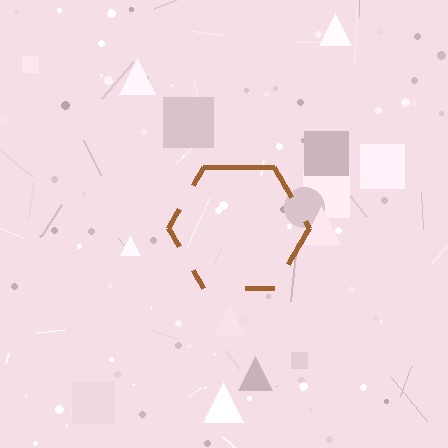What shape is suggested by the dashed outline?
The dashed outline suggests a hexagon.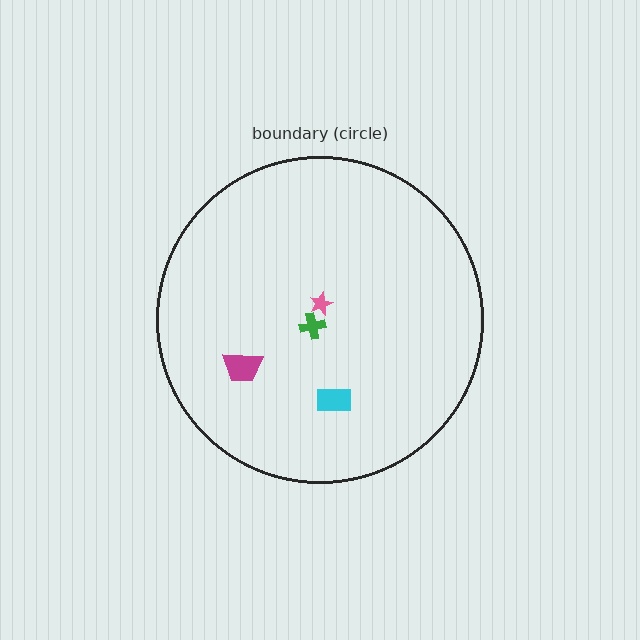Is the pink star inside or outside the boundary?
Inside.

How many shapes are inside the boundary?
4 inside, 0 outside.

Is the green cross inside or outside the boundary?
Inside.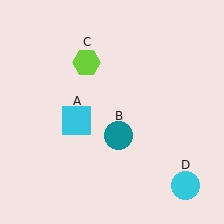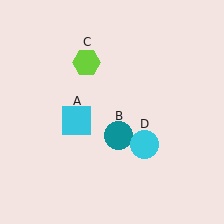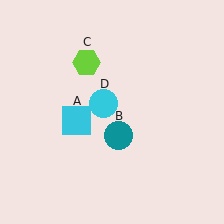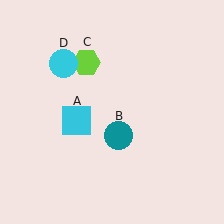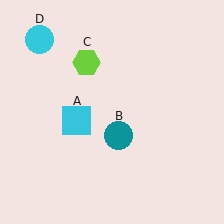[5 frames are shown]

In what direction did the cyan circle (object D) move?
The cyan circle (object D) moved up and to the left.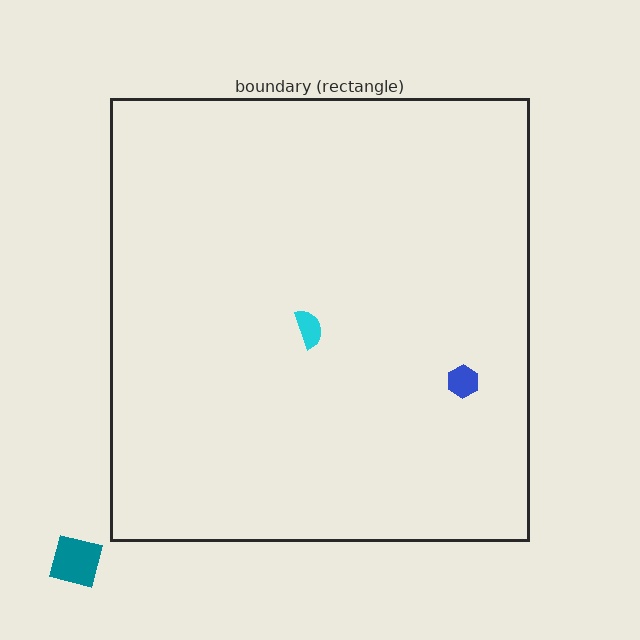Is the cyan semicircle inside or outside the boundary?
Inside.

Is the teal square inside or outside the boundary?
Outside.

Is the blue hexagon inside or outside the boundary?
Inside.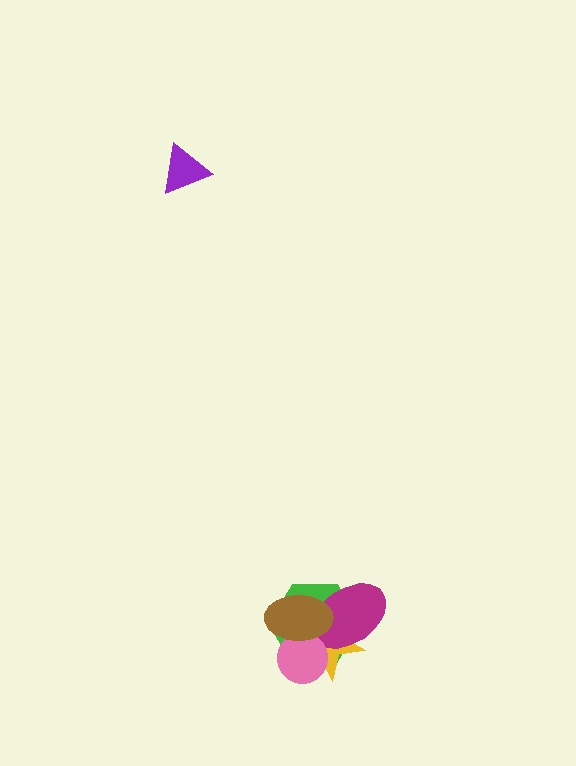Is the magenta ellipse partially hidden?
Yes, it is partially covered by another shape.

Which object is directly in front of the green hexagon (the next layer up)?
The yellow star is directly in front of the green hexagon.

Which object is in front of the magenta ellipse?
The brown ellipse is in front of the magenta ellipse.